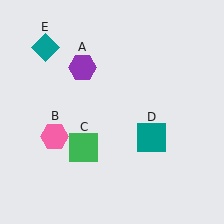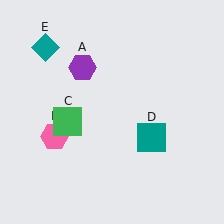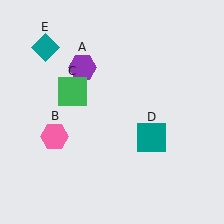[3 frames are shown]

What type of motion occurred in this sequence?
The green square (object C) rotated clockwise around the center of the scene.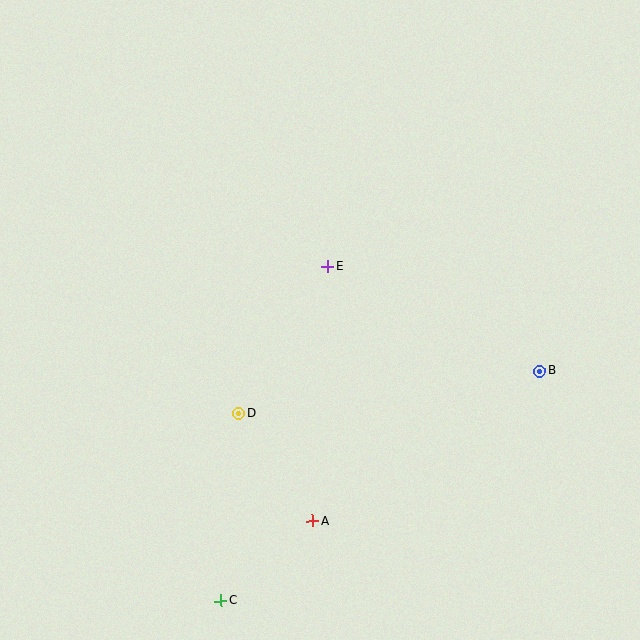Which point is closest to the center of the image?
Point E at (328, 266) is closest to the center.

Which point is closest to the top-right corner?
Point B is closest to the top-right corner.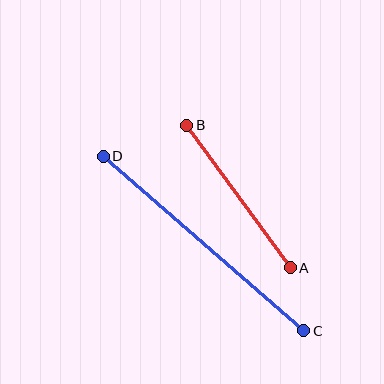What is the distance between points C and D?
The distance is approximately 266 pixels.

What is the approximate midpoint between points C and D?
The midpoint is at approximately (203, 243) pixels.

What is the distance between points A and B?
The distance is approximately 176 pixels.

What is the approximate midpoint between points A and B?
The midpoint is at approximately (238, 196) pixels.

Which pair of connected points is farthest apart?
Points C and D are farthest apart.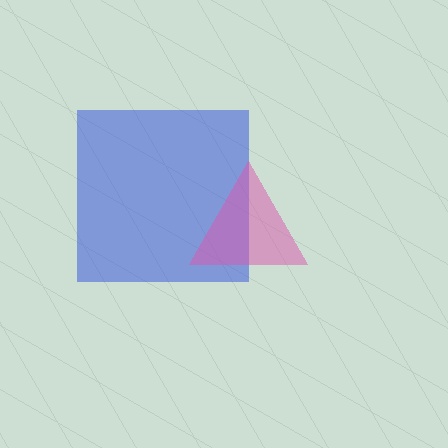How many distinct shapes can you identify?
There are 2 distinct shapes: a blue square, a pink triangle.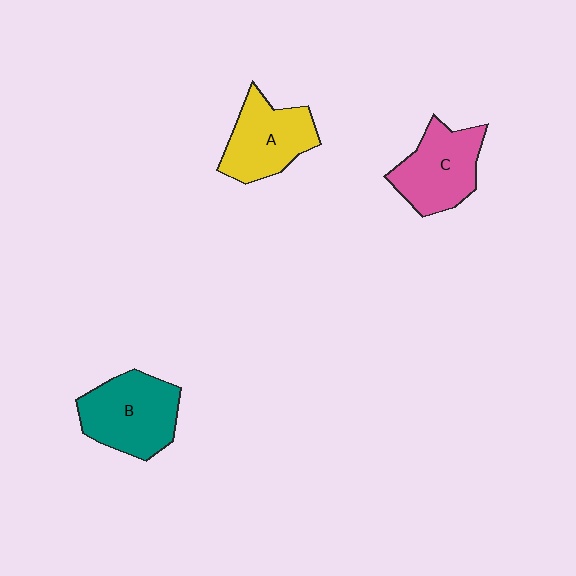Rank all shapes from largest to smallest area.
From largest to smallest: B (teal), C (pink), A (yellow).